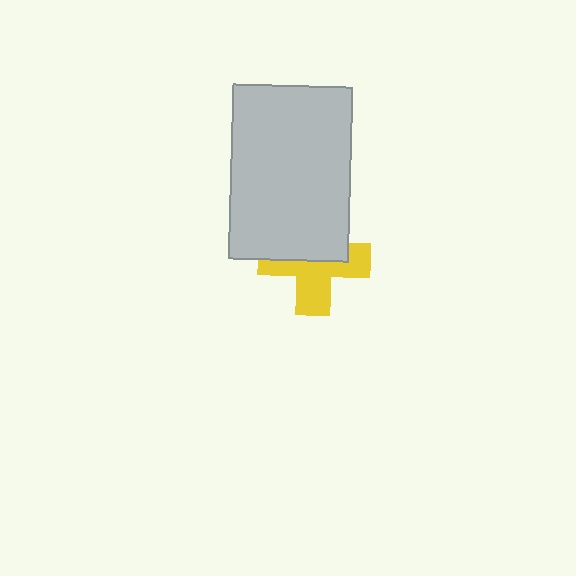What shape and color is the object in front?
The object in front is a light gray rectangle.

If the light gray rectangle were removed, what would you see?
You would see the complete yellow cross.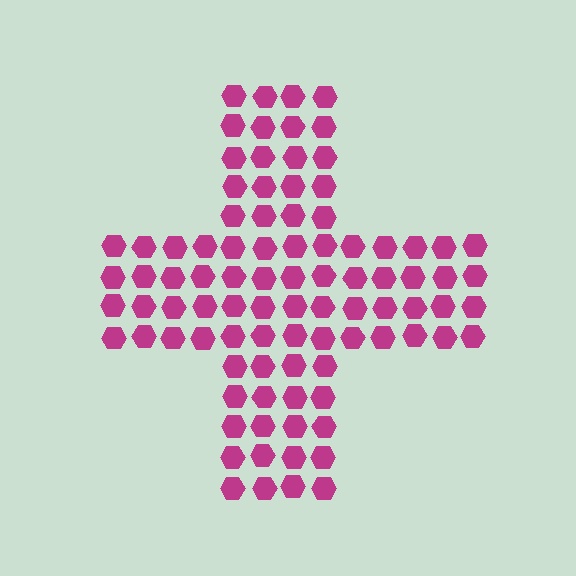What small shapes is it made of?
It is made of small hexagons.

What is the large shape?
The large shape is a cross.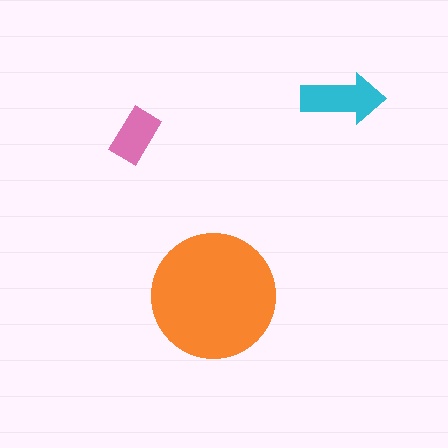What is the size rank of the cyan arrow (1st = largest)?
2nd.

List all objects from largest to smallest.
The orange circle, the cyan arrow, the pink rectangle.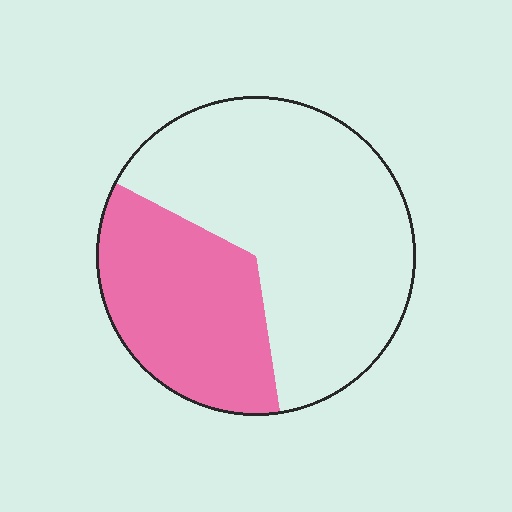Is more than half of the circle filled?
No.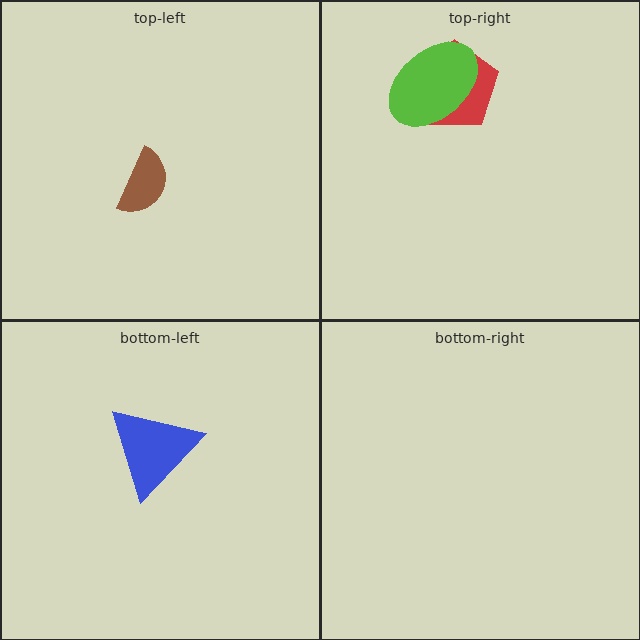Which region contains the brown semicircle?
The top-left region.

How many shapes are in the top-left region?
1.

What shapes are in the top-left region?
The brown semicircle.